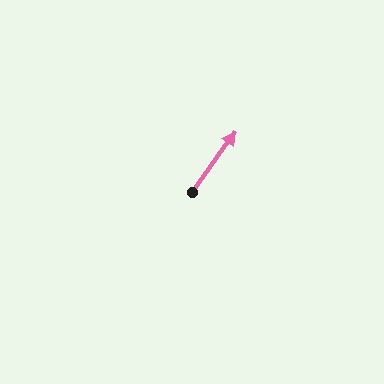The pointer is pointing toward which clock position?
Roughly 1 o'clock.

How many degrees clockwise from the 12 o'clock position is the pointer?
Approximately 36 degrees.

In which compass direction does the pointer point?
Northeast.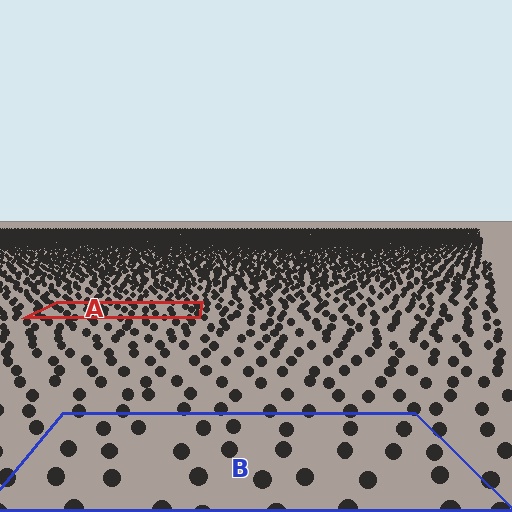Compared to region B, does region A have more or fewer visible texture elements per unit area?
Region A has more texture elements per unit area — they are packed more densely because it is farther away.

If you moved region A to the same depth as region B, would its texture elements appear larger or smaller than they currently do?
They would appear larger. At a closer depth, the same texture elements are projected at a bigger on-screen size.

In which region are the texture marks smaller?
The texture marks are smaller in region A, because it is farther away.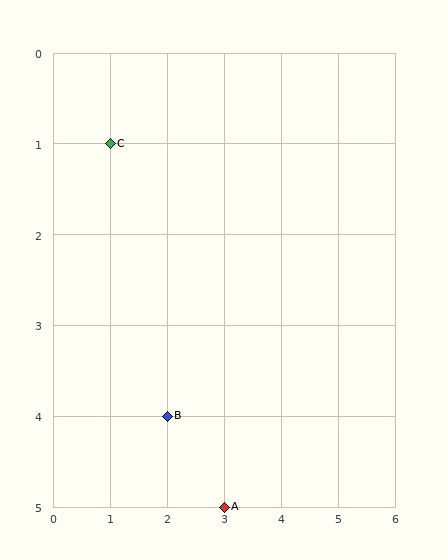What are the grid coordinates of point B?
Point B is at grid coordinates (2, 4).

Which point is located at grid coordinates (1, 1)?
Point C is at (1, 1).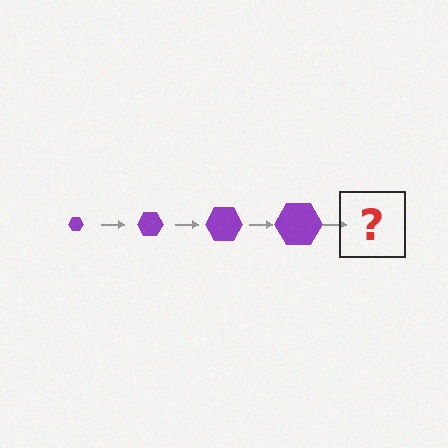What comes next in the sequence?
The next element should be a purple hexagon, larger than the previous one.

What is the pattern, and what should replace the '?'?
The pattern is that the hexagon gets progressively larger each step. The '?' should be a purple hexagon, larger than the previous one.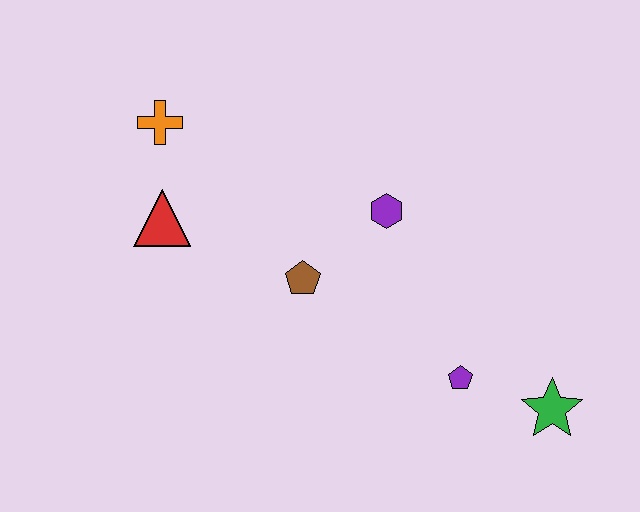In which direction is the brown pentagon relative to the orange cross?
The brown pentagon is below the orange cross.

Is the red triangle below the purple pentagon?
No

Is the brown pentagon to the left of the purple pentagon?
Yes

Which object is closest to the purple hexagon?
The brown pentagon is closest to the purple hexagon.